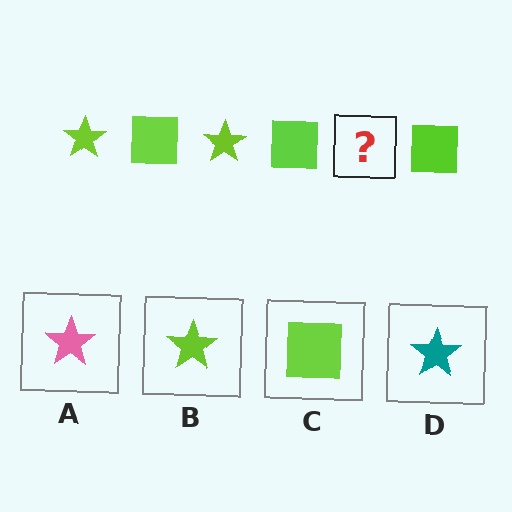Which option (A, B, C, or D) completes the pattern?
B.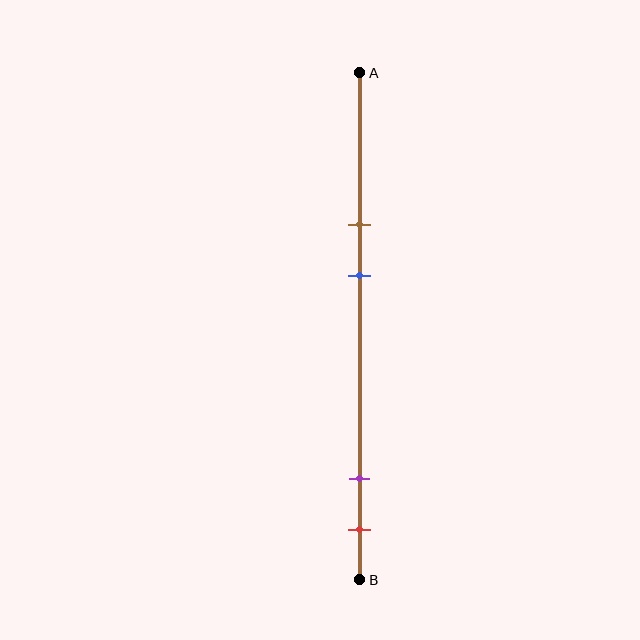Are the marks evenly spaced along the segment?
No, the marks are not evenly spaced.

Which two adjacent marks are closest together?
The purple and red marks are the closest adjacent pair.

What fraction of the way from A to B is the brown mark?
The brown mark is approximately 30% (0.3) of the way from A to B.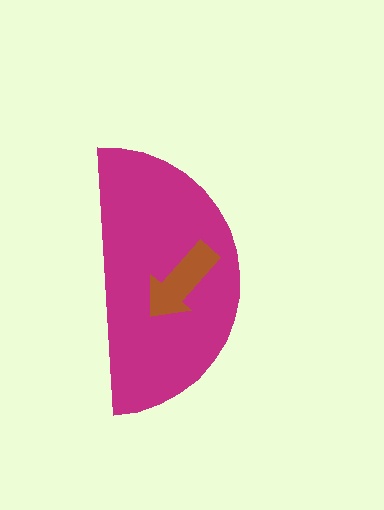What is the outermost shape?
The magenta semicircle.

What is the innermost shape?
The brown arrow.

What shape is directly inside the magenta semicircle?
The brown arrow.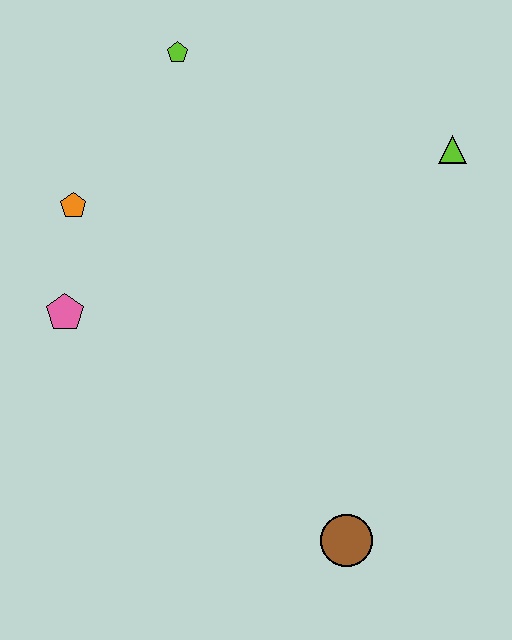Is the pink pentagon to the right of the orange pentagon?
No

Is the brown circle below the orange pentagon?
Yes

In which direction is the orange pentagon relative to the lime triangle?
The orange pentagon is to the left of the lime triangle.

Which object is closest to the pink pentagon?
The orange pentagon is closest to the pink pentagon.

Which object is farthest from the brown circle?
The lime pentagon is farthest from the brown circle.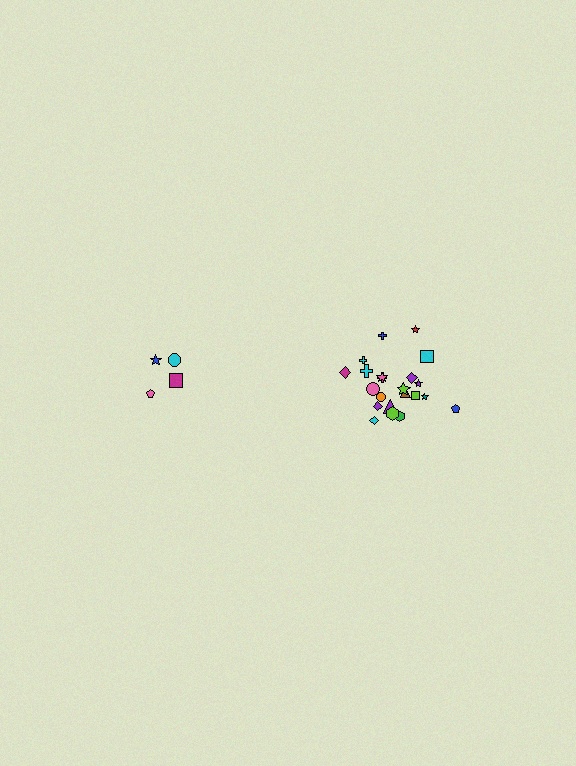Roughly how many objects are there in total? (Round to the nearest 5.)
Roughly 25 objects in total.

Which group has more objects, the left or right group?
The right group.